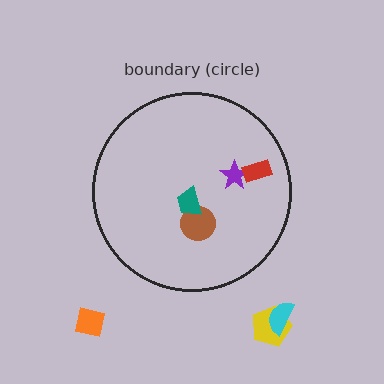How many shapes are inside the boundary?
4 inside, 3 outside.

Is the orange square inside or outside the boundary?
Outside.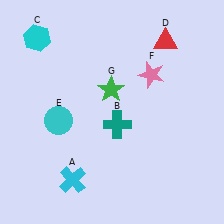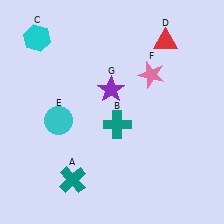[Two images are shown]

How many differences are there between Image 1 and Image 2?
There are 2 differences between the two images.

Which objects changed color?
A changed from cyan to teal. G changed from green to purple.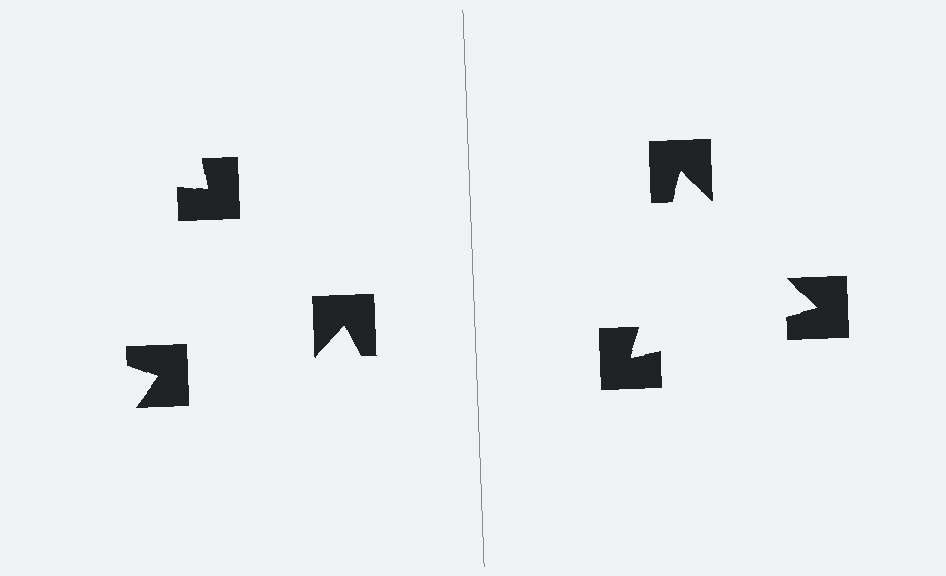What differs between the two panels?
The notched squares are positioned identically on both sides; only the wedge orientations differ. On the right they align to a triangle; on the left they are misaligned.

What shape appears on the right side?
An illusory triangle.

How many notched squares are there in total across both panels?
6 — 3 on each side.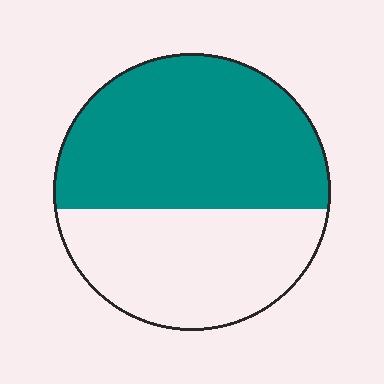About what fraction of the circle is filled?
About three fifths (3/5).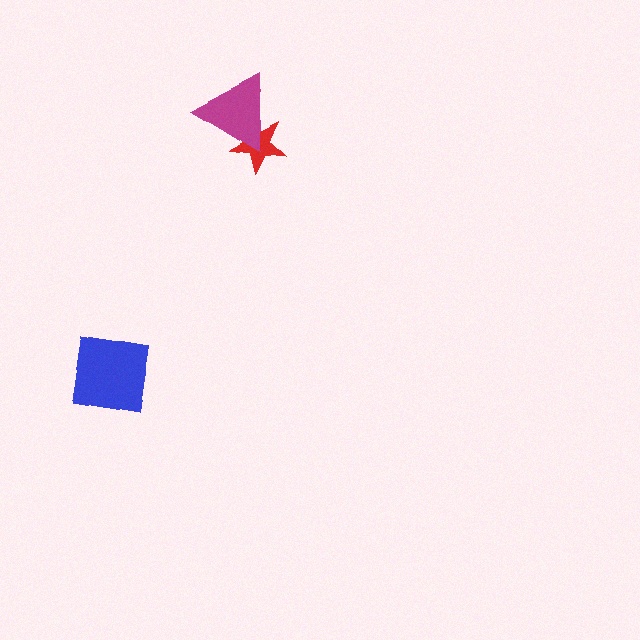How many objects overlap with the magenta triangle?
1 object overlaps with the magenta triangle.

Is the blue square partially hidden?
No, no other shape covers it.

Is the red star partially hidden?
Yes, it is partially covered by another shape.